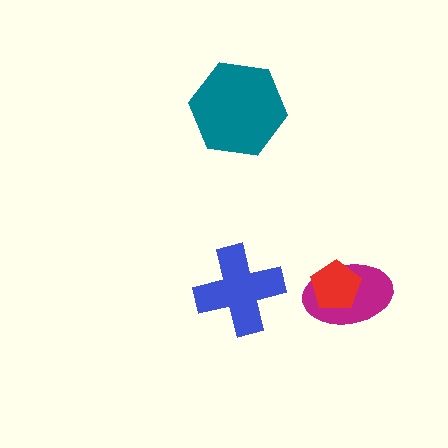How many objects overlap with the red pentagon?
1 object overlaps with the red pentagon.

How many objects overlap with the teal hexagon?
0 objects overlap with the teal hexagon.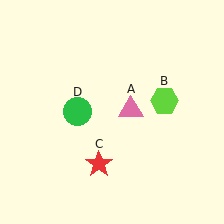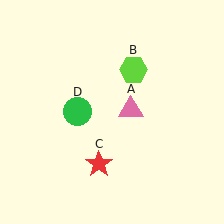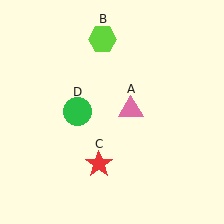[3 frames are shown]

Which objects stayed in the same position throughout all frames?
Pink triangle (object A) and red star (object C) and green circle (object D) remained stationary.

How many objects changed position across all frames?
1 object changed position: lime hexagon (object B).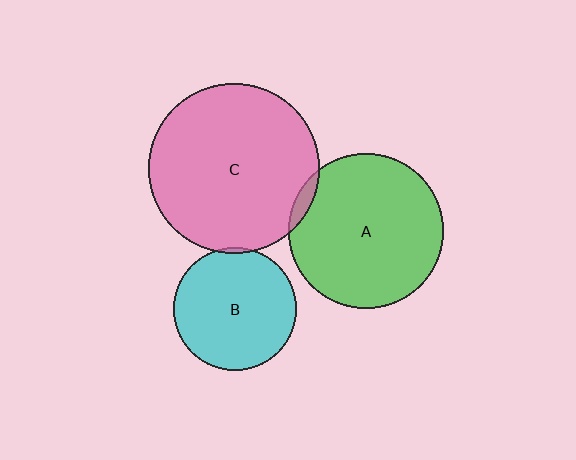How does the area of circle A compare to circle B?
Approximately 1.6 times.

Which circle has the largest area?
Circle C (pink).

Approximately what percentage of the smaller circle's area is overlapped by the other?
Approximately 5%.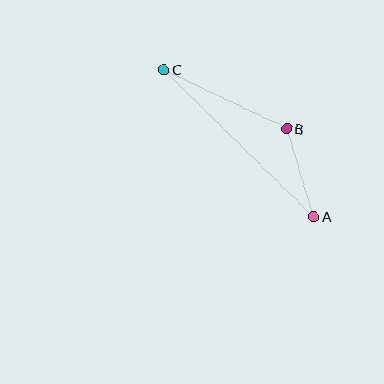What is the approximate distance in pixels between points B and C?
The distance between B and C is approximately 136 pixels.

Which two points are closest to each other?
Points A and B are closest to each other.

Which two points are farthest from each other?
Points A and C are farthest from each other.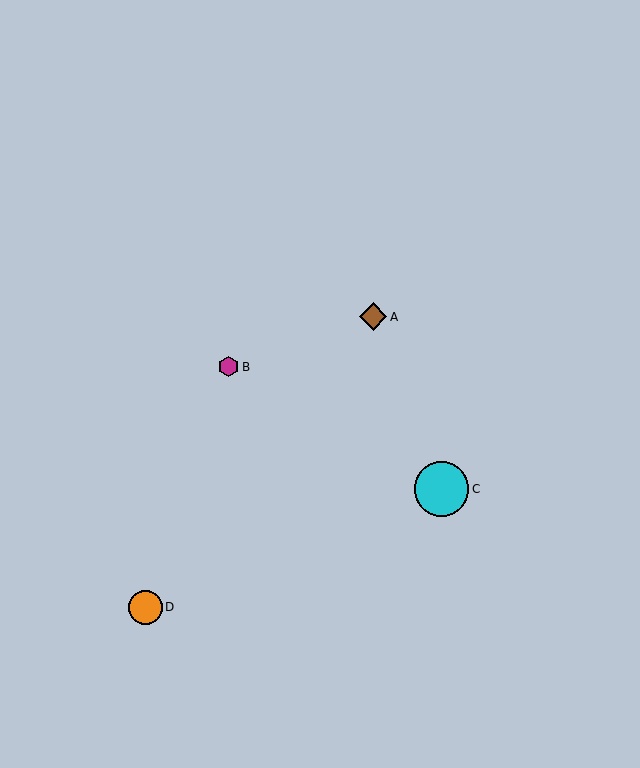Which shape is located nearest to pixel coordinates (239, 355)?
The magenta hexagon (labeled B) at (229, 367) is nearest to that location.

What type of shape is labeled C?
Shape C is a cyan circle.